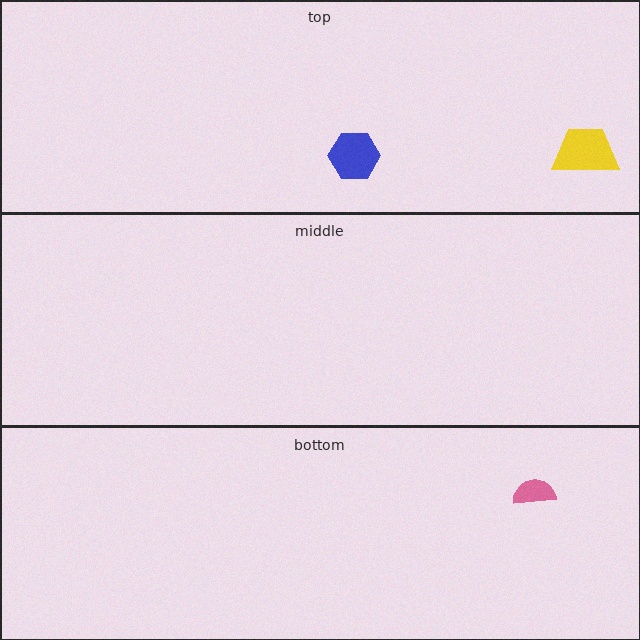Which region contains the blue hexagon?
The top region.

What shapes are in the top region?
The yellow trapezoid, the blue hexagon.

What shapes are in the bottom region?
The pink semicircle.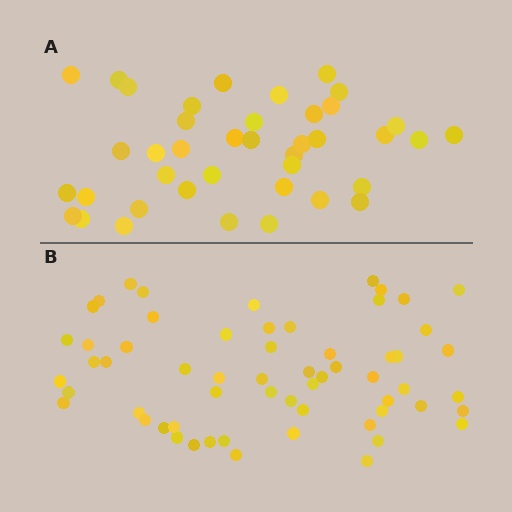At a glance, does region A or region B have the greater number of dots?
Region B (the bottom region) has more dots.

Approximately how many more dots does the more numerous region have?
Region B has approximately 20 more dots than region A.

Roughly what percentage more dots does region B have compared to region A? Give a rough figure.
About 50% more.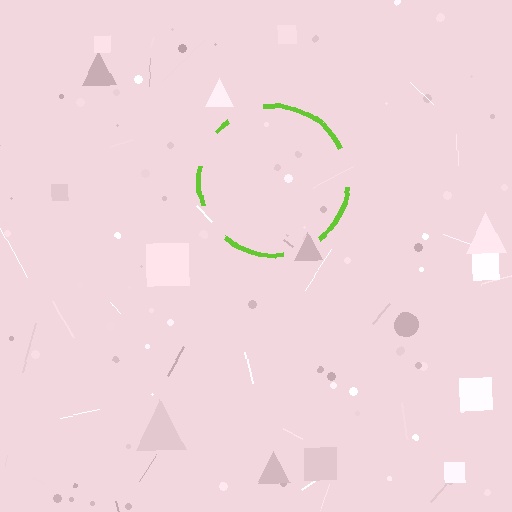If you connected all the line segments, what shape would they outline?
They would outline a circle.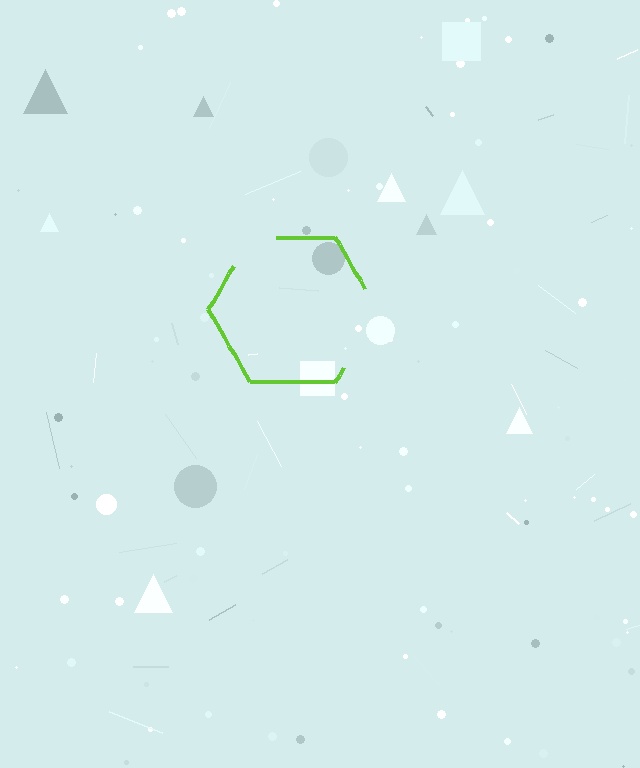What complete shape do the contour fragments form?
The contour fragments form a hexagon.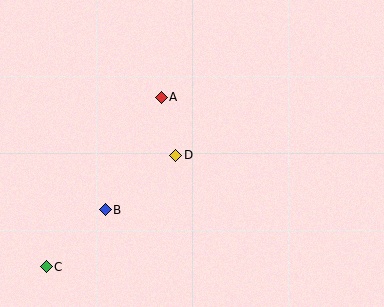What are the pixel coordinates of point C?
Point C is at (46, 267).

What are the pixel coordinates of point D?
Point D is at (176, 155).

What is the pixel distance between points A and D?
The distance between A and D is 60 pixels.